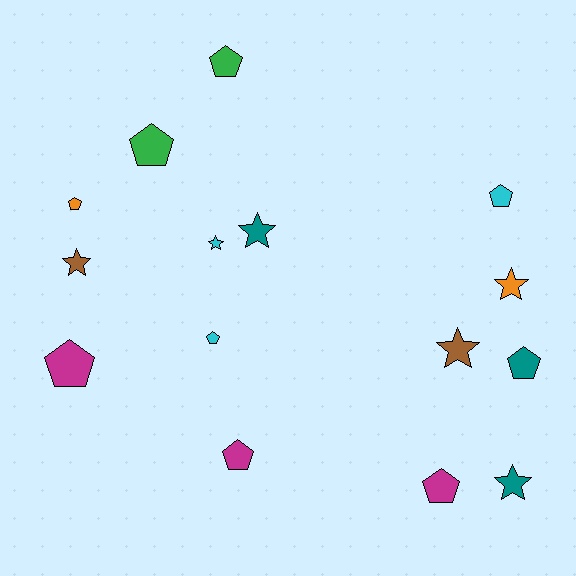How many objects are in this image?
There are 15 objects.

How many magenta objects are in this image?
There are 3 magenta objects.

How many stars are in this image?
There are 6 stars.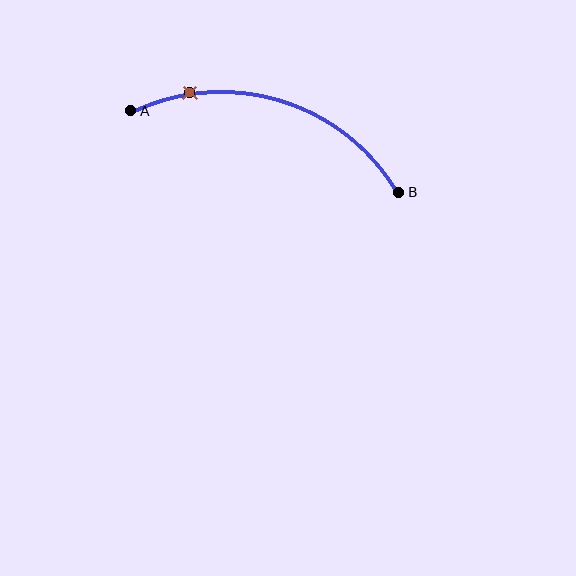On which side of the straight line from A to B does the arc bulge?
The arc bulges above the straight line connecting A and B.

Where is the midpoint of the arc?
The arc midpoint is the point on the curve farthest from the straight line joining A and B. It sits above that line.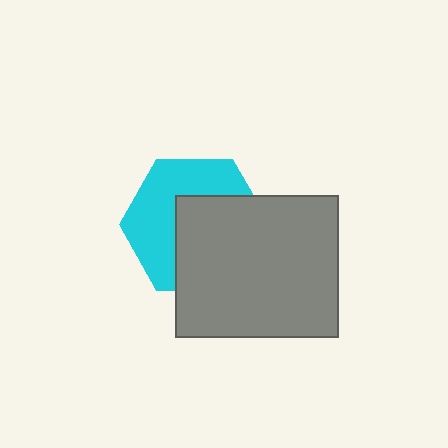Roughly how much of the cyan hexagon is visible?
About half of it is visible (roughly 49%).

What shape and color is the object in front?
The object in front is a gray rectangle.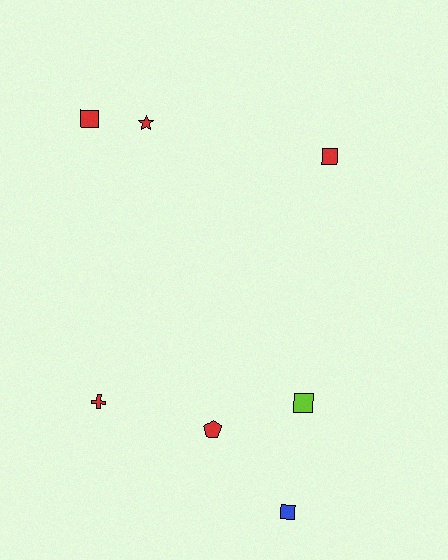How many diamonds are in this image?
There are no diamonds.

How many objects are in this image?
There are 7 objects.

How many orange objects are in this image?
There are no orange objects.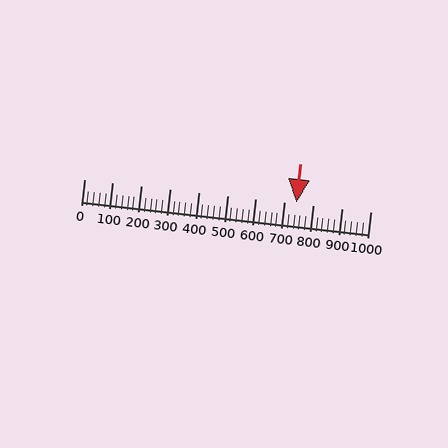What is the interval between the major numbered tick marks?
The major tick marks are spaced 100 units apart.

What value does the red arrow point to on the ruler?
The red arrow points to approximately 740.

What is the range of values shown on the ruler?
The ruler shows values from 0 to 1000.